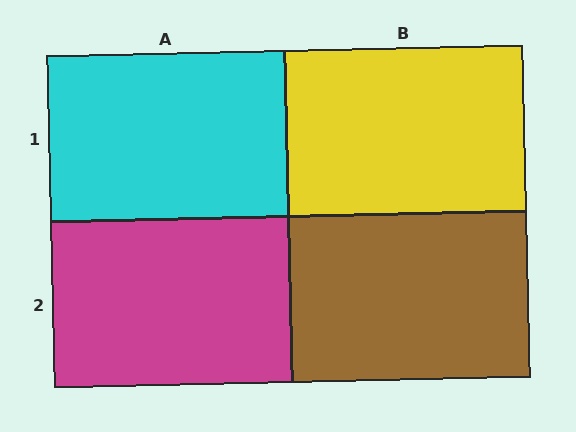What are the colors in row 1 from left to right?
Cyan, yellow.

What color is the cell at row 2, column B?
Brown.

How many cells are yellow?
1 cell is yellow.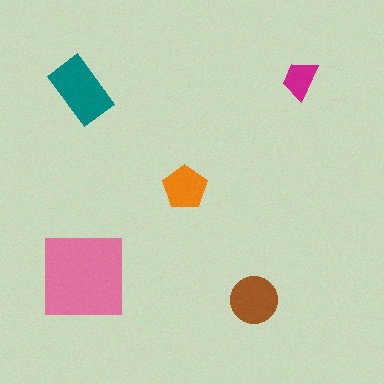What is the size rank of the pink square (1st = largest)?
1st.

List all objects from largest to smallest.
The pink square, the teal rectangle, the brown circle, the orange pentagon, the magenta trapezoid.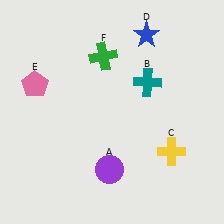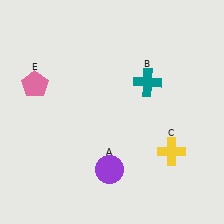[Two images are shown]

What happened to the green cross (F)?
The green cross (F) was removed in Image 2. It was in the top-left area of Image 1.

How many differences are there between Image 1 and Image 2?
There are 2 differences between the two images.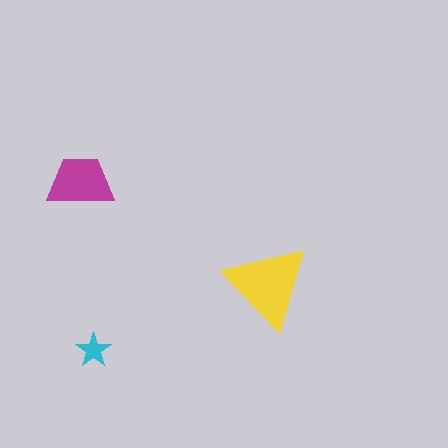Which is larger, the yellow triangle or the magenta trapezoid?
The yellow triangle.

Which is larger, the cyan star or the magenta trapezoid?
The magenta trapezoid.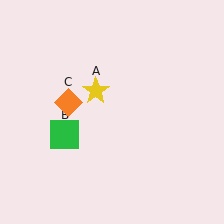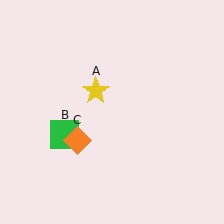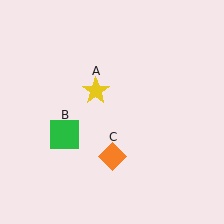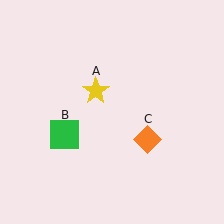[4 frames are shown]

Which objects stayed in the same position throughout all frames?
Yellow star (object A) and green square (object B) remained stationary.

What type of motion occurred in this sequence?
The orange diamond (object C) rotated counterclockwise around the center of the scene.